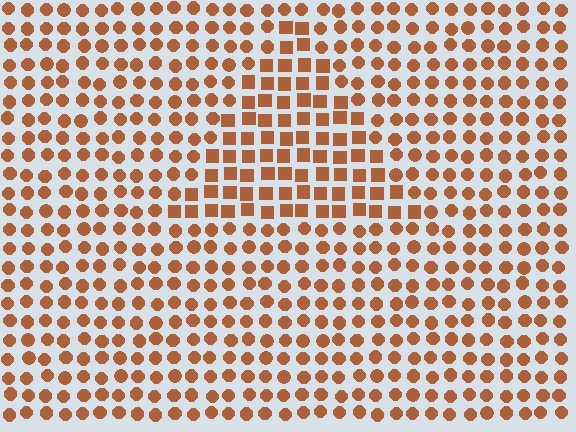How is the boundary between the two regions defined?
The boundary is defined by a change in element shape: squares inside vs. circles outside. All elements share the same color and spacing.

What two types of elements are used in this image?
The image uses squares inside the triangle region and circles outside it.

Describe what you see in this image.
The image is filled with small brown elements arranged in a uniform grid. A triangle-shaped region contains squares, while the surrounding area contains circles. The boundary is defined purely by the change in element shape.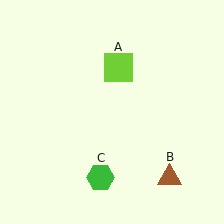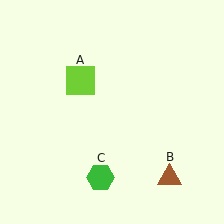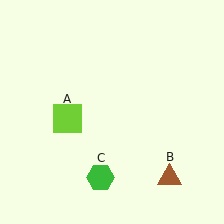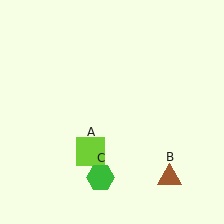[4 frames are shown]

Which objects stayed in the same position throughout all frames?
Brown triangle (object B) and green hexagon (object C) remained stationary.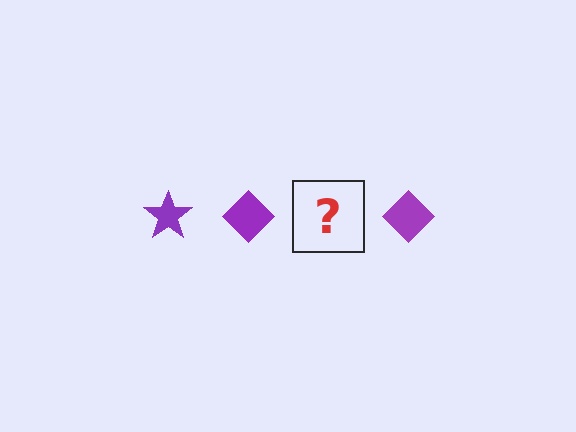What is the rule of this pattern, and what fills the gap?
The rule is that the pattern cycles through star, diamond shapes in purple. The gap should be filled with a purple star.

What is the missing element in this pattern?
The missing element is a purple star.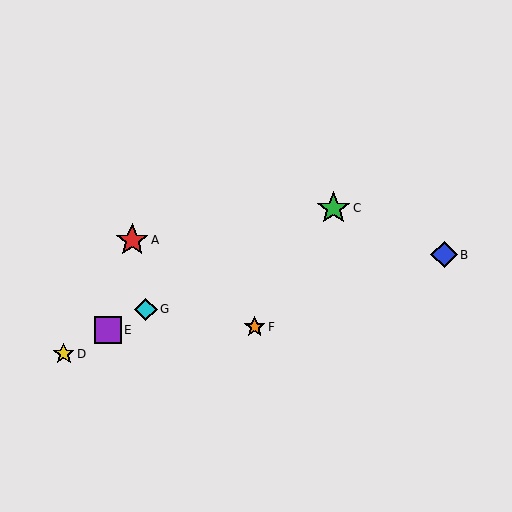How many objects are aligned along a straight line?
4 objects (C, D, E, G) are aligned along a straight line.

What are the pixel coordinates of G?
Object G is at (146, 310).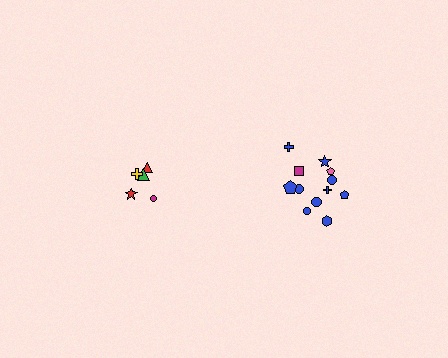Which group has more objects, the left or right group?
The right group.